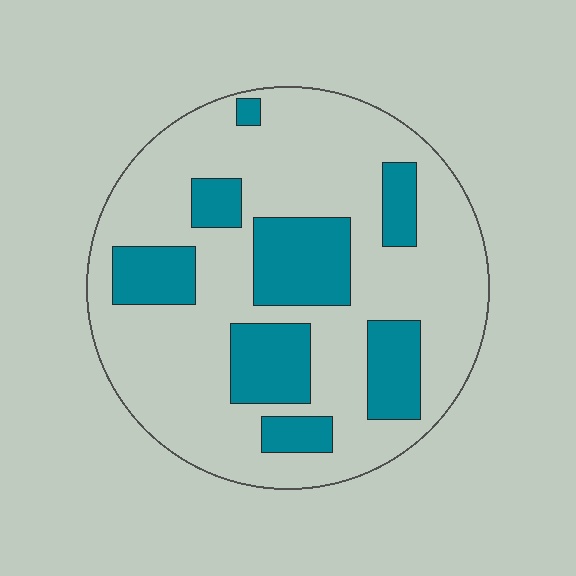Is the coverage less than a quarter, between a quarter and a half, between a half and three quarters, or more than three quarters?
Between a quarter and a half.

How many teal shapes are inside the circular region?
8.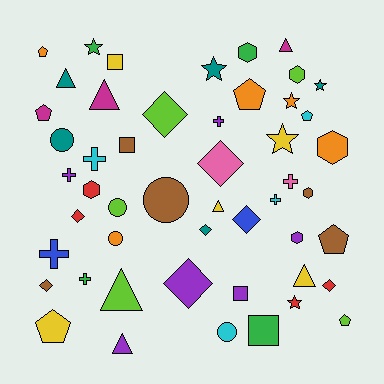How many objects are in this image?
There are 50 objects.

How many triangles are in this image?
There are 7 triangles.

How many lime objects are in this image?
There are 5 lime objects.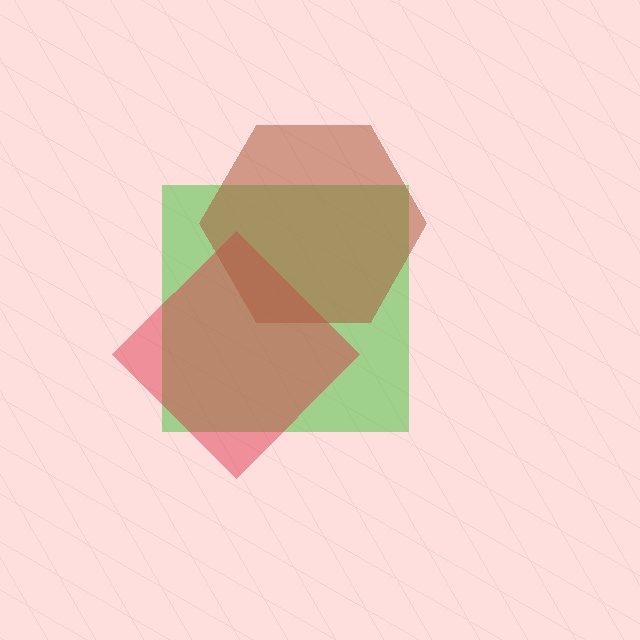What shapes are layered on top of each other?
The layered shapes are: a green square, a red diamond, a brown hexagon.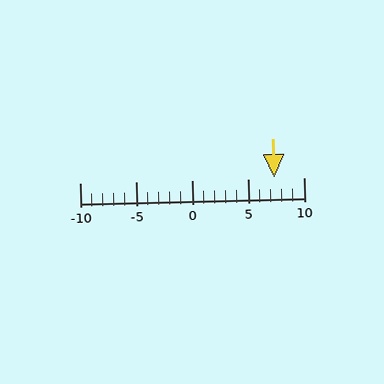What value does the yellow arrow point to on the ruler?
The yellow arrow points to approximately 7.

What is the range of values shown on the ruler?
The ruler shows values from -10 to 10.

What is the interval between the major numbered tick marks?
The major tick marks are spaced 5 units apart.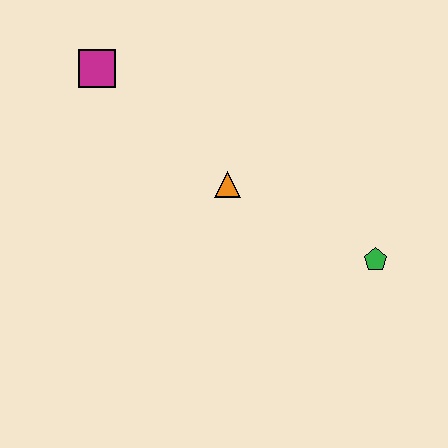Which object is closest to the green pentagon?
The orange triangle is closest to the green pentagon.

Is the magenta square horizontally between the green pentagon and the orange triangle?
No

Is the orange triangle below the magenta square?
Yes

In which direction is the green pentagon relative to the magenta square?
The green pentagon is to the right of the magenta square.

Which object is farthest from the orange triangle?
The magenta square is farthest from the orange triangle.